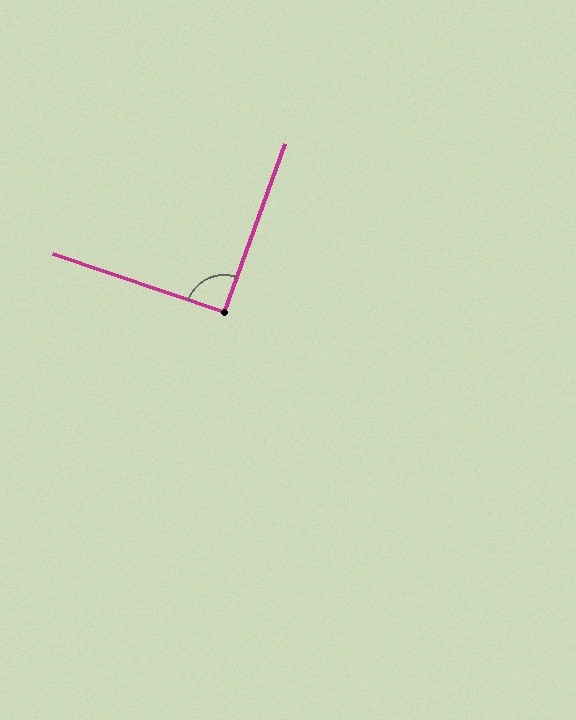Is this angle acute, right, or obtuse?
It is approximately a right angle.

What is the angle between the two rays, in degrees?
Approximately 91 degrees.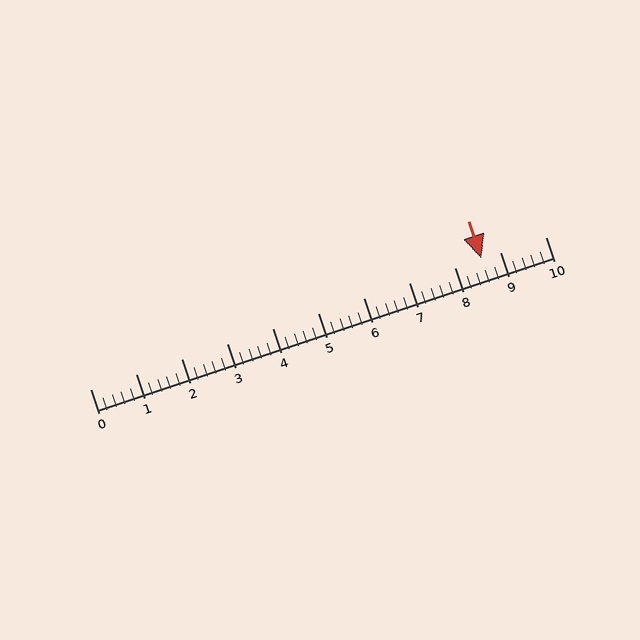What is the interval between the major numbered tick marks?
The major tick marks are spaced 1 units apart.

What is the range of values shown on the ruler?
The ruler shows values from 0 to 10.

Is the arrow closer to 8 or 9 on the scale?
The arrow is closer to 9.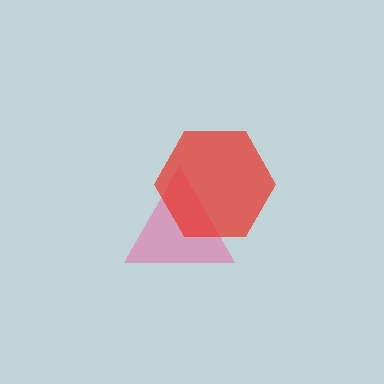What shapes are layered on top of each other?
The layered shapes are: a pink triangle, a red hexagon.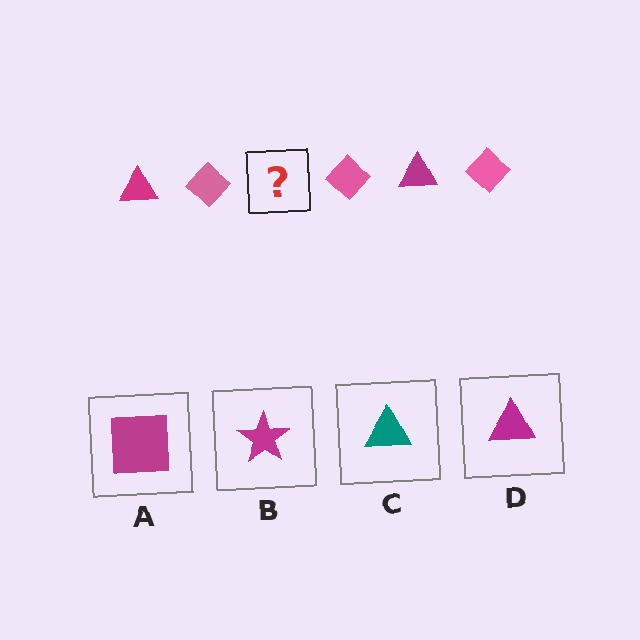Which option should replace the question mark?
Option D.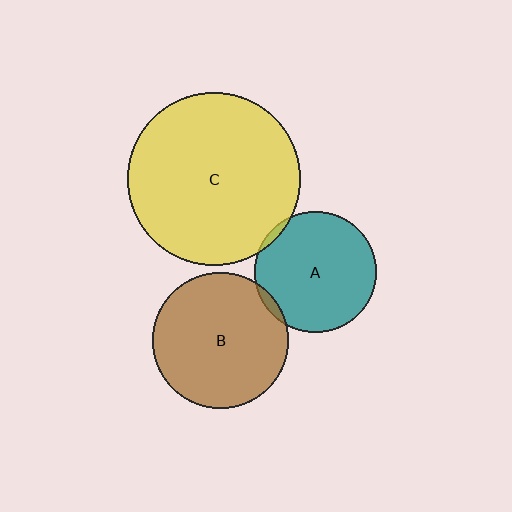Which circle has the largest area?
Circle C (yellow).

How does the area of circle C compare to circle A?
Approximately 2.0 times.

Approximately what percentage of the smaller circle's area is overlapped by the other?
Approximately 5%.